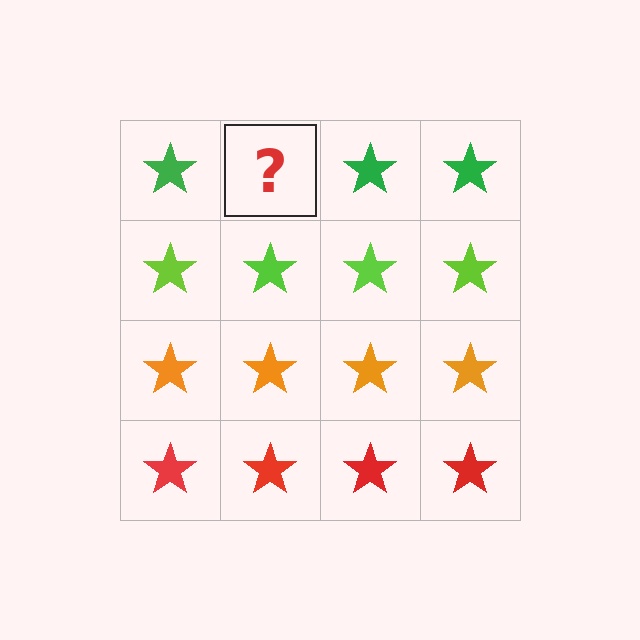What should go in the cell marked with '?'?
The missing cell should contain a green star.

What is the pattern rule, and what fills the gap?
The rule is that each row has a consistent color. The gap should be filled with a green star.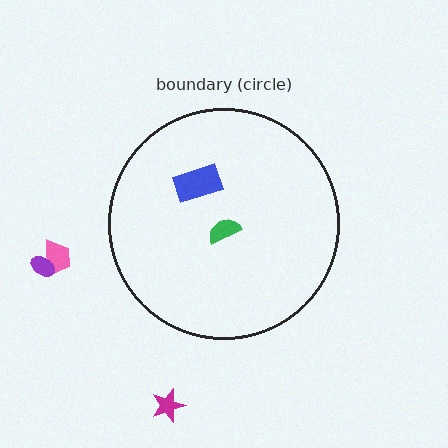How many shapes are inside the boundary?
2 inside, 3 outside.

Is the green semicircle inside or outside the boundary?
Inside.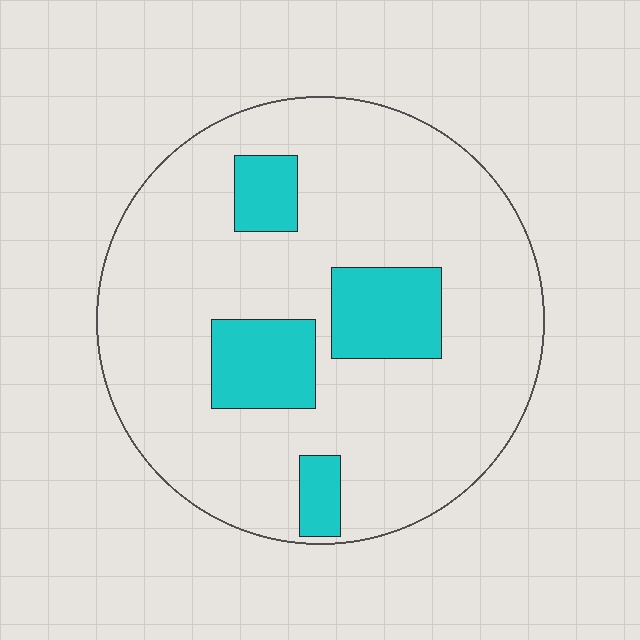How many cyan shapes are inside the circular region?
4.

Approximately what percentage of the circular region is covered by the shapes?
Approximately 20%.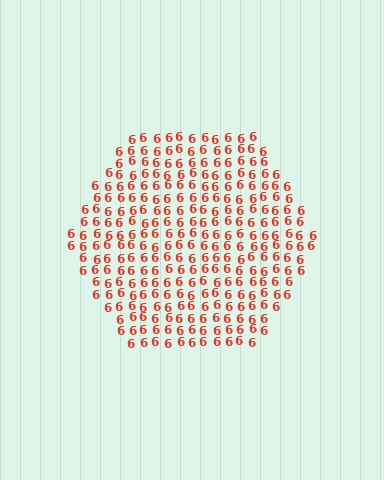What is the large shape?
The large shape is a hexagon.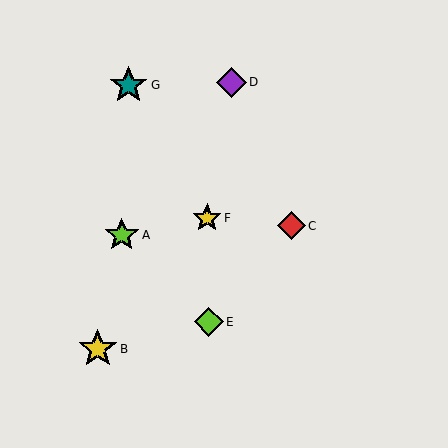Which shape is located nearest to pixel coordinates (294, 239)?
The red diamond (labeled C) at (291, 226) is nearest to that location.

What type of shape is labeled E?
Shape E is a lime diamond.